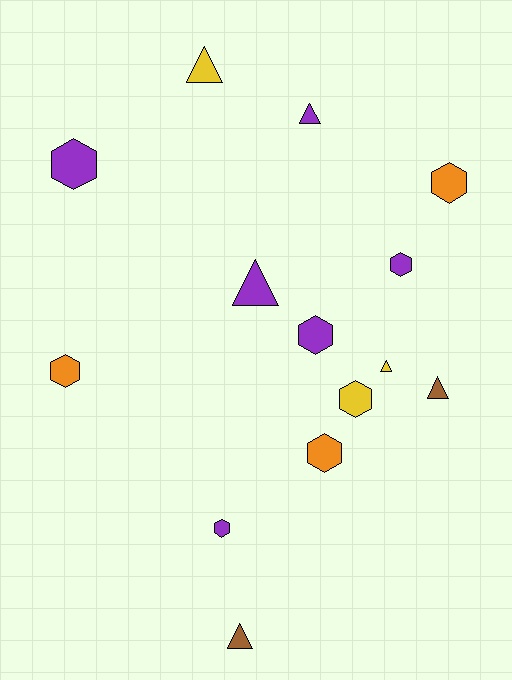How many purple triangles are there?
There are 2 purple triangles.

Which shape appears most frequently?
Hexagon, with 8 objects.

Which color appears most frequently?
Purple, with 6 objects.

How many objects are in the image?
There are 14 objects.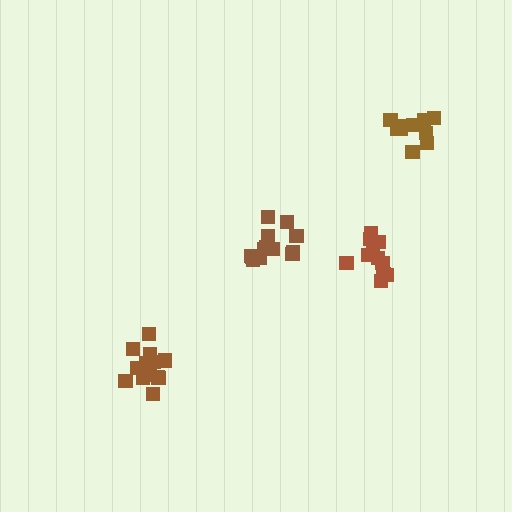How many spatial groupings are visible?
There are 4 spatial groupings.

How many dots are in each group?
Group 1: 10 dots, Group 2: 13 dots, Group 3: 14 dots, Group 4: 11 dots (48 total).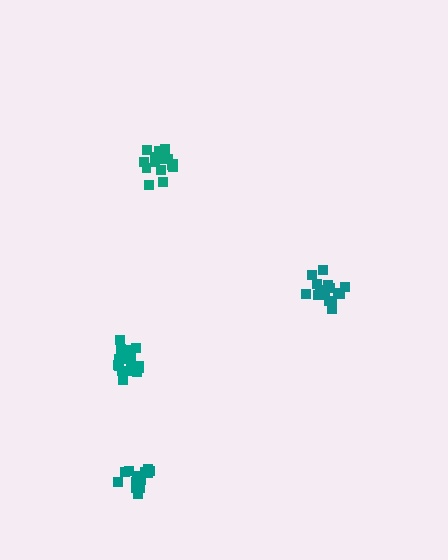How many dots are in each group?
Group 1: 14 dots, Group 2: 15 dots, Group 3: 17 dots, Group 4: 17 dots (63 total).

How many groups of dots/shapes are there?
There are 4 groups.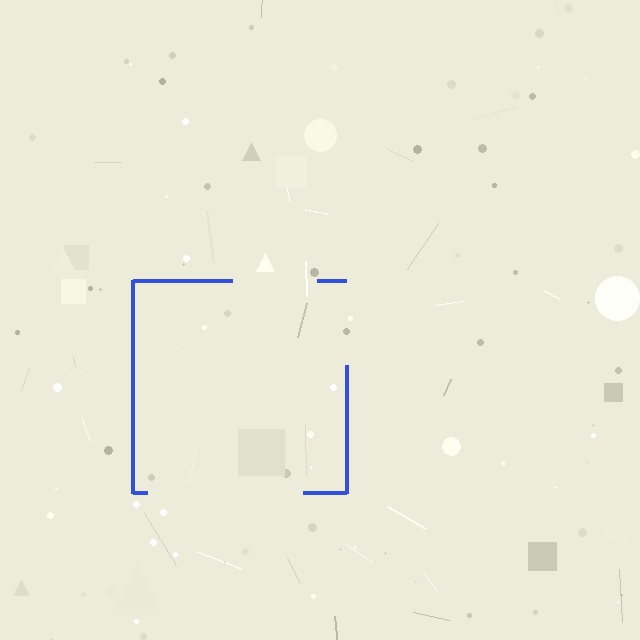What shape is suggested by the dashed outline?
The dashed outline suggests a square.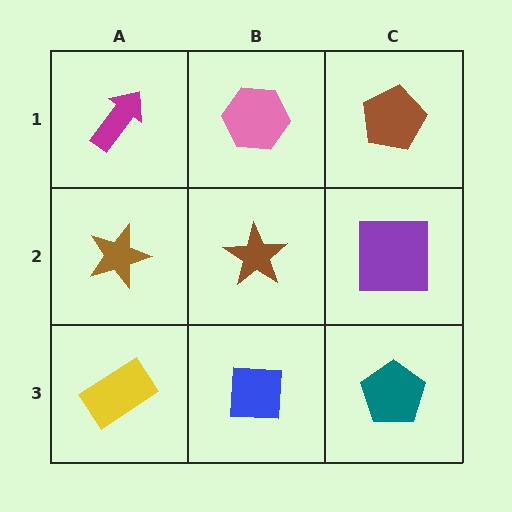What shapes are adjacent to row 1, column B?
A brown star (row 2, column B), a magenta arrow (row 1, column A), a brown pentagon (row 1, column C).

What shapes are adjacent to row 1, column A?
A brown star (row 2, column A), a pink hexagon (row 1, column B).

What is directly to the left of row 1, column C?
A pink hexagon.